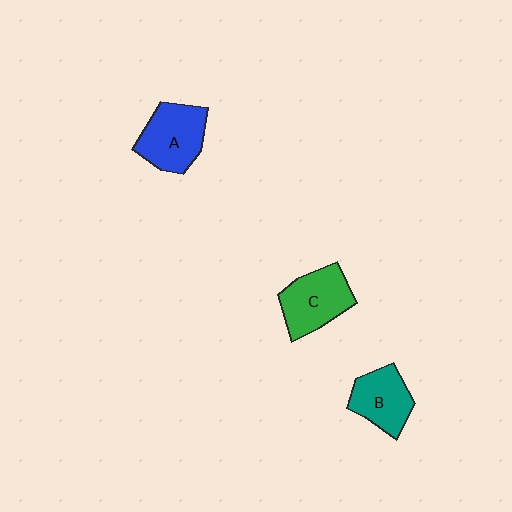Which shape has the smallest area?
Shape B (teal).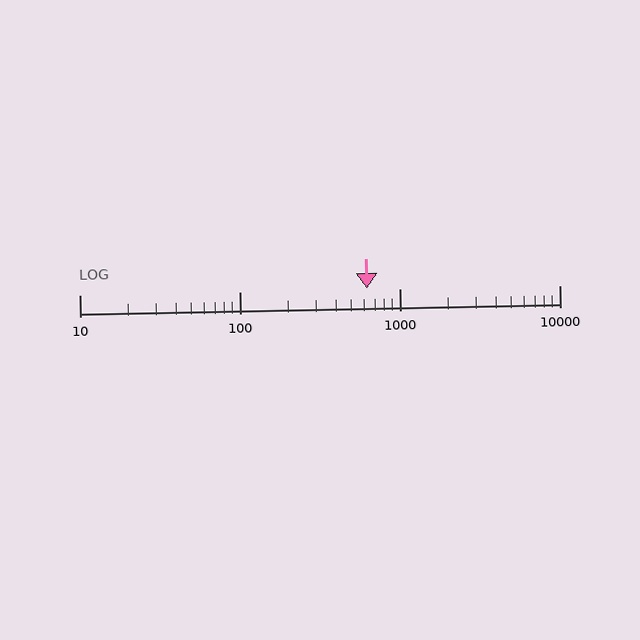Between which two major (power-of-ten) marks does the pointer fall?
The pointer is between 100 and 1000.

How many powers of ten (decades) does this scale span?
The scale spans 3 decades, from 10 to 10000.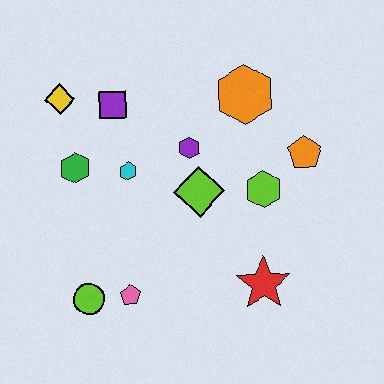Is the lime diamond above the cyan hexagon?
No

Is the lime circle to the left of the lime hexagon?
Yes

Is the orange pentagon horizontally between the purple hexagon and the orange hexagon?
No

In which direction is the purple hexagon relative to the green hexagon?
The purple hexagon is to the right of the green hexagon.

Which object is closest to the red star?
The lime hexagon is closest to the red star.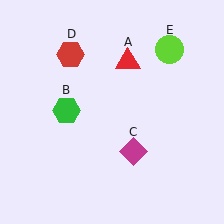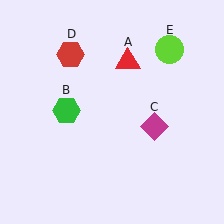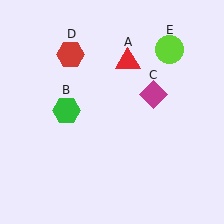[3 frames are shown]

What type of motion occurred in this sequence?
The magenta diamond (object C) rotated counterclockwise around the center of the scene.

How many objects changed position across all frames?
1 object changed position: magenta diamond (object C).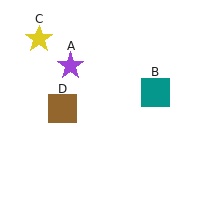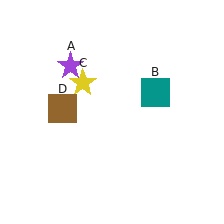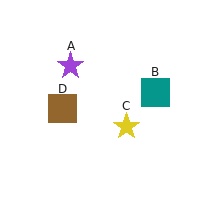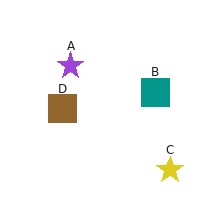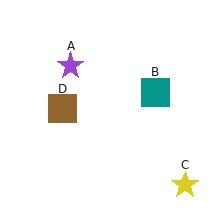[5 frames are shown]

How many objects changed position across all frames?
1 object changed position: yellow star (object C).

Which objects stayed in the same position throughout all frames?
Purple star (object A) and teal square (object B) and brown square (object D) remained stationary.